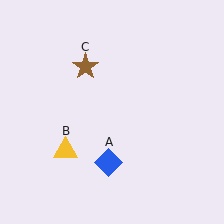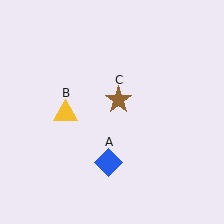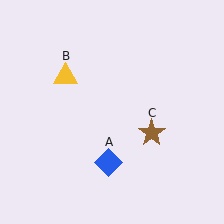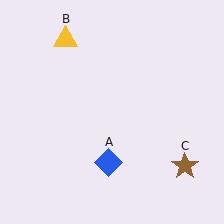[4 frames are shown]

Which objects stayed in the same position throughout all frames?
Blue diamond (object A) remained stationary.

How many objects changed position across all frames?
2 objects changed position: yellow triangle (object B), brown star (object C).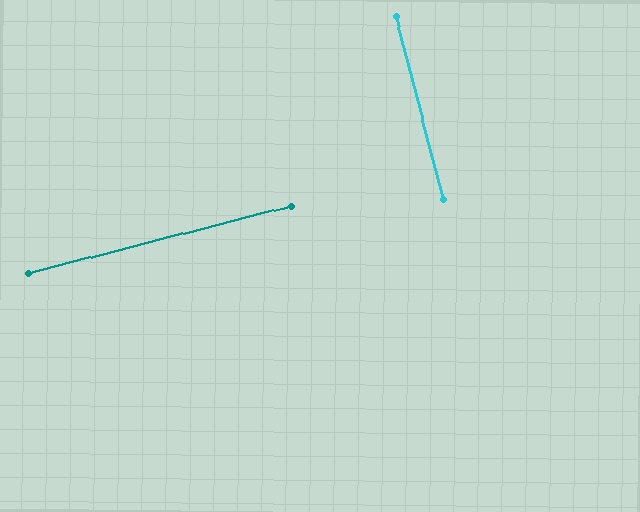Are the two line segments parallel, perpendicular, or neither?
Perpendicular — they meet at approximately 90°.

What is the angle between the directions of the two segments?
Approximately 90 degrees.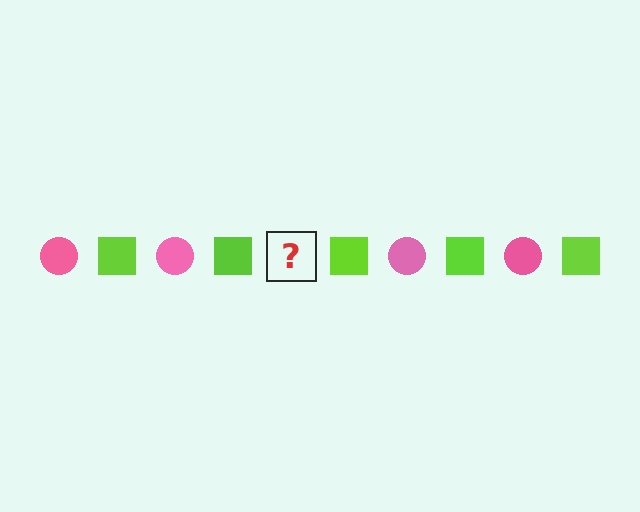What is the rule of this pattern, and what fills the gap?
The rule is that the pattern alternates between pink circle and lime square. The gap should be filled with a pink circle.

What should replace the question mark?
The question mark should be replaced with a pink circle.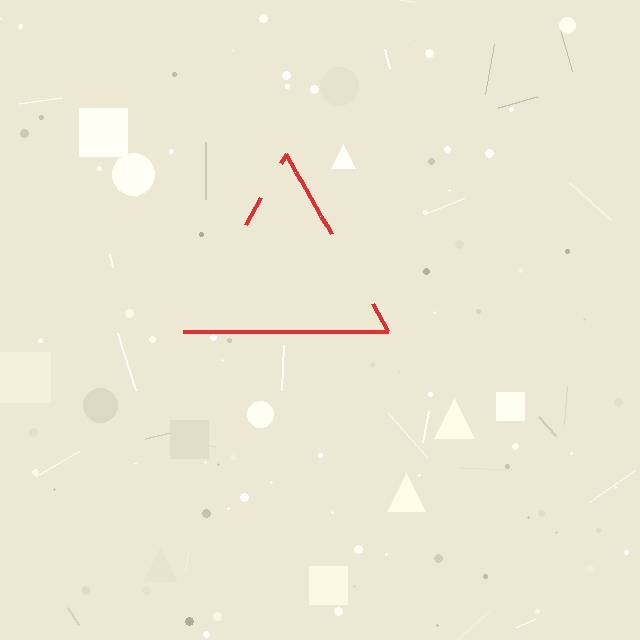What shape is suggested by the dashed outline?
The dashed outline suggests a triangle.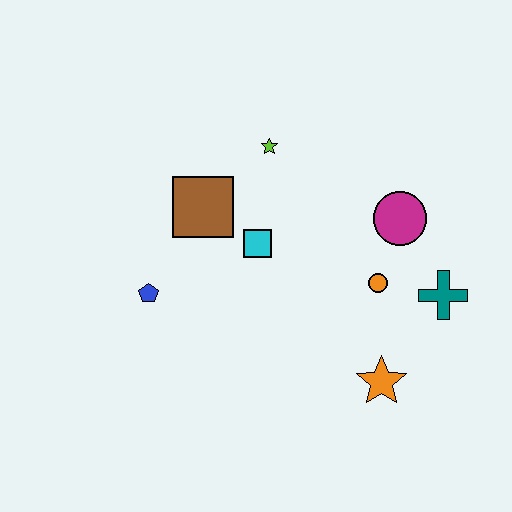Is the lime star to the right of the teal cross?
No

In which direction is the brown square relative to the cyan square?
The brown square is to the left of the cyan square.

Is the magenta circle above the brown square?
No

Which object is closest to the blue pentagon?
The brown square is closest to the blue pentagon.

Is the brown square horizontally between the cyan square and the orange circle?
No